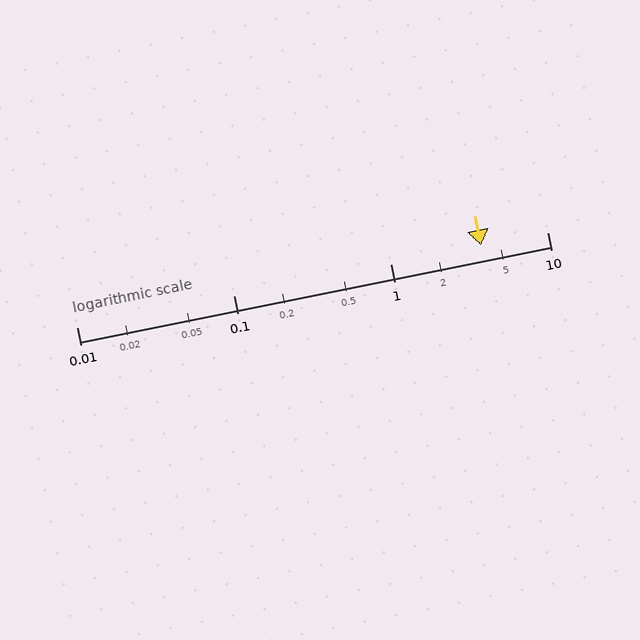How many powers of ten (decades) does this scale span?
The scale spans 3 decades, from 0.01 to 10.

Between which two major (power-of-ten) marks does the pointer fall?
The pointer is between 1 and 10.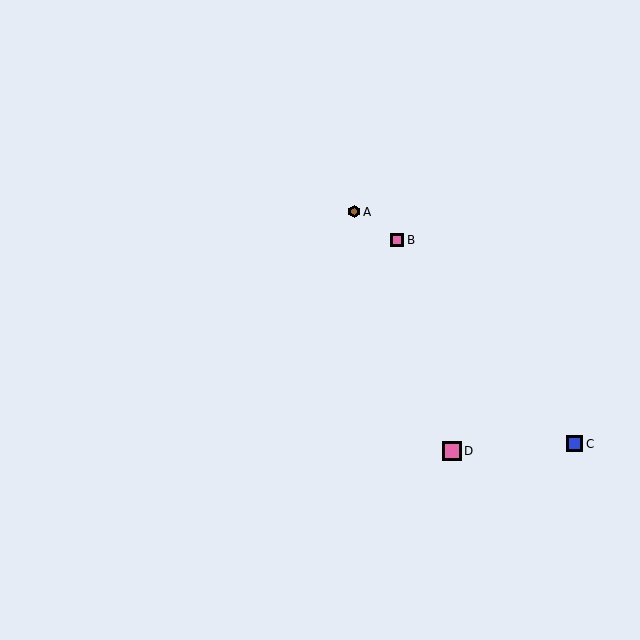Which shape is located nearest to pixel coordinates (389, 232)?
The pink square (labeled B) at (397, 240) is nearest to that location.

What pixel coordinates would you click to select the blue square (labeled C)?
Click at (575, 444) to select the blue square C.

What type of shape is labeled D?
Shape D is a pink square.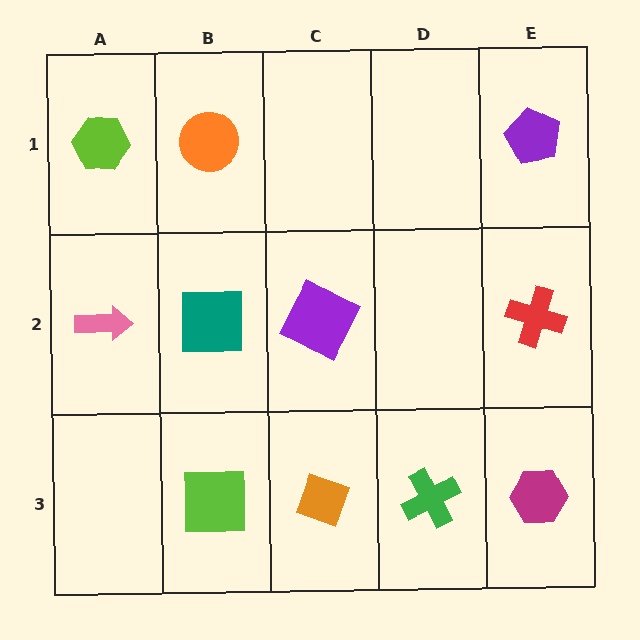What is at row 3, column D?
A green cross.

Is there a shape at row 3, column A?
No, that cell is empty.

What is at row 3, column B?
A lime square.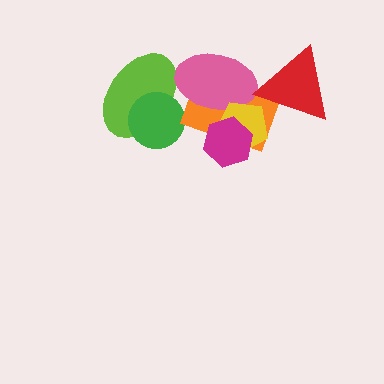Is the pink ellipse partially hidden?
Yes, it is partially covered by another shape.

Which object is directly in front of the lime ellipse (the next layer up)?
The green circle is directly in front of the lime ellipse.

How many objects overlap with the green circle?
1 object overlaps with the green circle.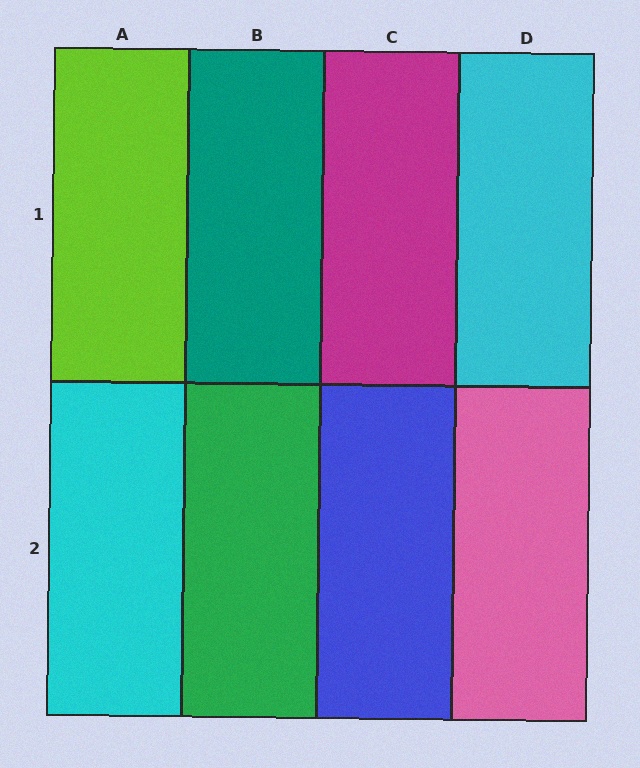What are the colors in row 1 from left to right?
Lime, teal, magenta, cyan.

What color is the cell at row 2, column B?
Green.